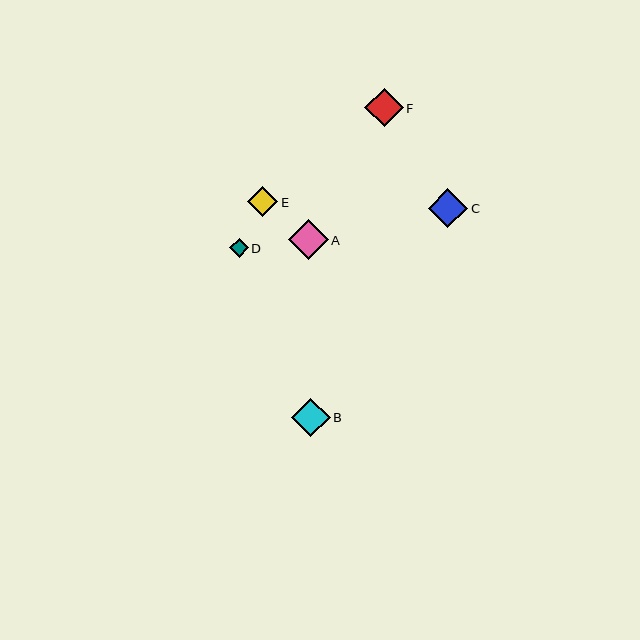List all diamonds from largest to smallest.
From largest to smallest: A, C, B, F, E, D.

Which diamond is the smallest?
Diamond D is the smallest with a size of approximately 19 pixels.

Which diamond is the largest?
Diamond A is the largest with a size of approximately 40 pixels.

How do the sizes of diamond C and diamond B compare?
Diamond C and diamond B are approximately the same size.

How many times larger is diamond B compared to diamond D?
Diamond B is approximately 2.1 times the size of diamond D.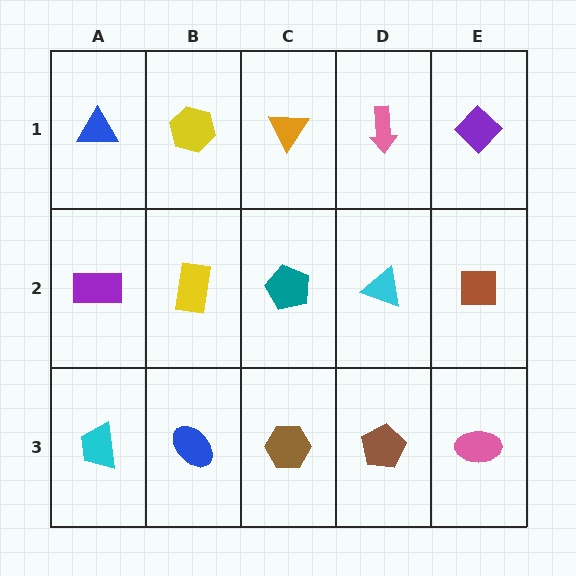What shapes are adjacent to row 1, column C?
A teal pentagon (row 2, column C), a yellow hexagon (row 1, column B), a pink arrow (row 1, column D).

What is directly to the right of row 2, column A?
A yellow rectangle.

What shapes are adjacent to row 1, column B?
A yellow rectangle (row 2, column B), a blue triangle (row 1, column A), an orange triangle (row 1, column C).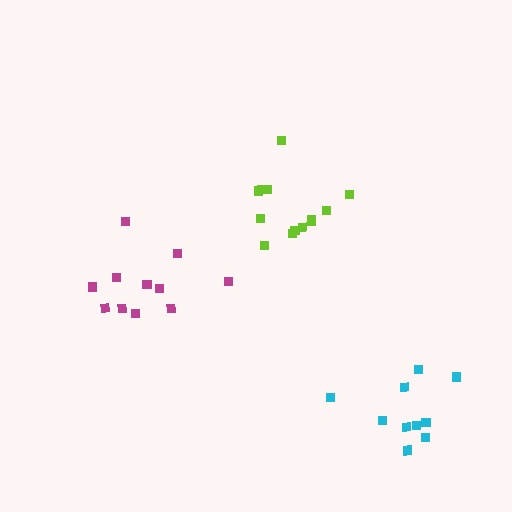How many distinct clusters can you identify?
There are 3 distinct clusters.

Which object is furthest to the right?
The cyan cluster is rightmost.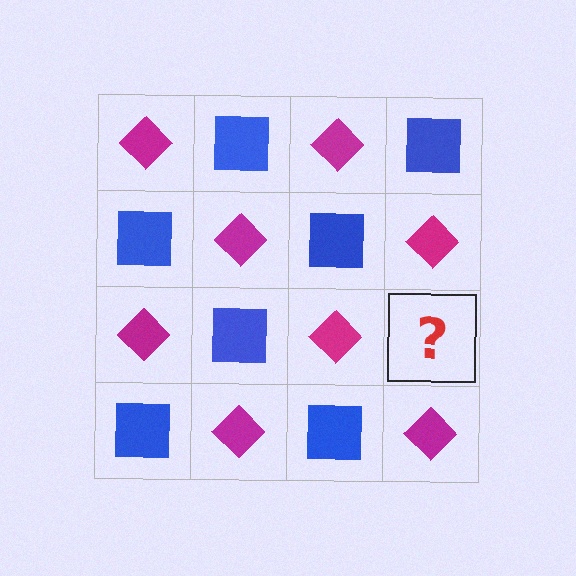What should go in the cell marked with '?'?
The missing cell should contain a blue square.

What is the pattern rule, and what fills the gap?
The rule is that it alternates magenta diamond and blue square in a checkerboard pattern. The gap should be filled with a blue square.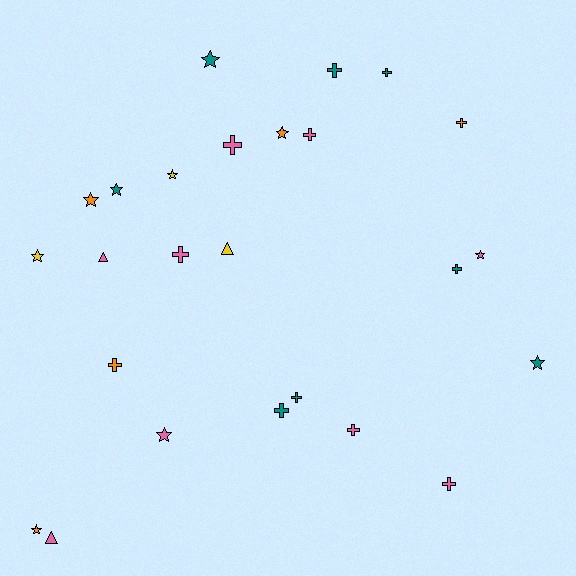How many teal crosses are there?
There are 5 teal crosses.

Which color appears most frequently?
Pink, with 9 objects.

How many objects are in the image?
There are 25 objects.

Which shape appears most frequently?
Cross, with 12 objects.